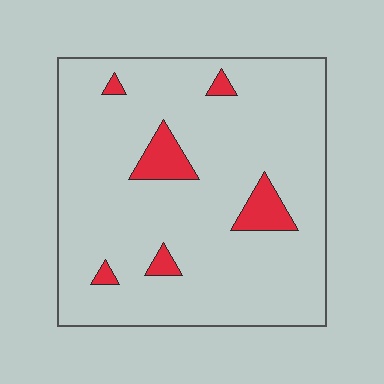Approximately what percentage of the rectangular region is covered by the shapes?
Approximately 10%.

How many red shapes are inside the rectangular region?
6.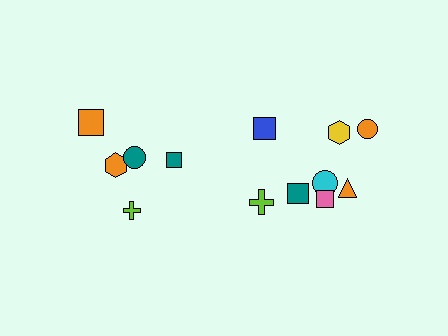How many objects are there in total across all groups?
There are 13 objects.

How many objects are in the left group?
There are 5 objects.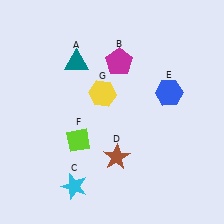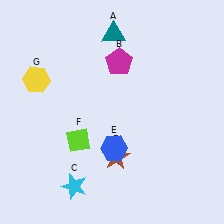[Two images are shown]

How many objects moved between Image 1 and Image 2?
3 objects moved between the two images.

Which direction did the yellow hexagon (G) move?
The yellow hexagon (G) moved left.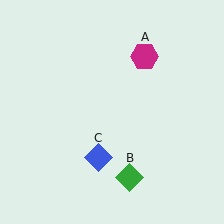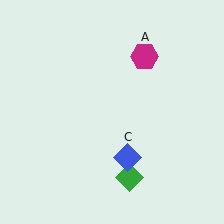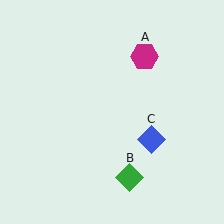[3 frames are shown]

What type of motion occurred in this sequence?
The blue diamond (object C) rotated counterclockwise around the center of the scene.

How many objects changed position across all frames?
1 object changed position: blue diamond (object C).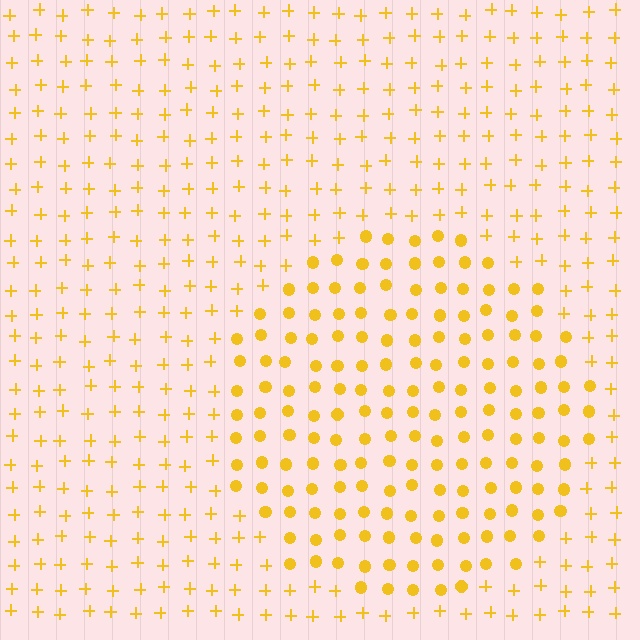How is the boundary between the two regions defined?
The boundary is defined by a change in element shape: circles inside vs. plus signs outside. All elements share the same color and spacing.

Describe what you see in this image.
The image is filled with small yellow elements arranged in a uniform grid. A circle-shaped region contains circles, while the surrounding area contains plus signs. The boundary is defined purely by the change in element shape.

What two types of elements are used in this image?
The image uses circles inside the circle region and plus signs outside it.